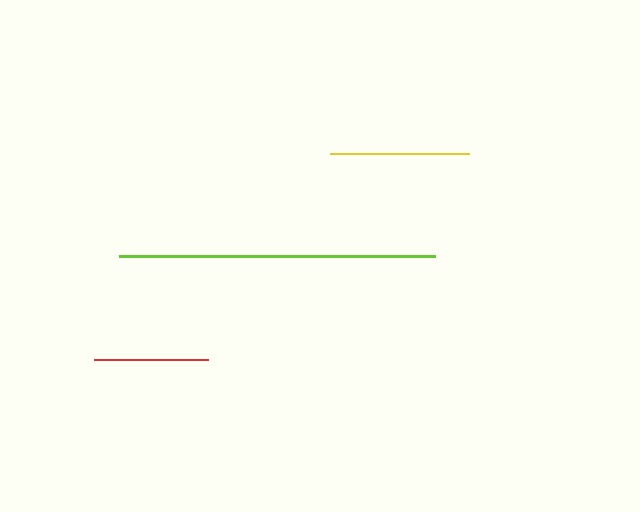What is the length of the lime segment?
The lime segment is approximately 316 pixels long.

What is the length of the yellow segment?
The yellow segment is approximately 138 pixels long.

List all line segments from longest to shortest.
From longest to shortest: lime, yellow, red.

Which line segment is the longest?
The lime line is the longest at approximately 316 pixels.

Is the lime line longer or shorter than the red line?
The lime line is longer than the red line.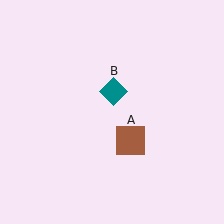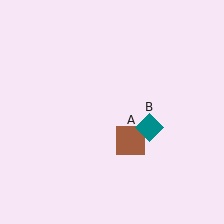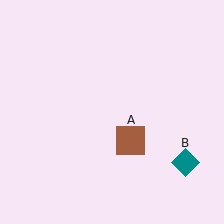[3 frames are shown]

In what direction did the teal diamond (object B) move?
The teal diamond (object B) moved down and to the right.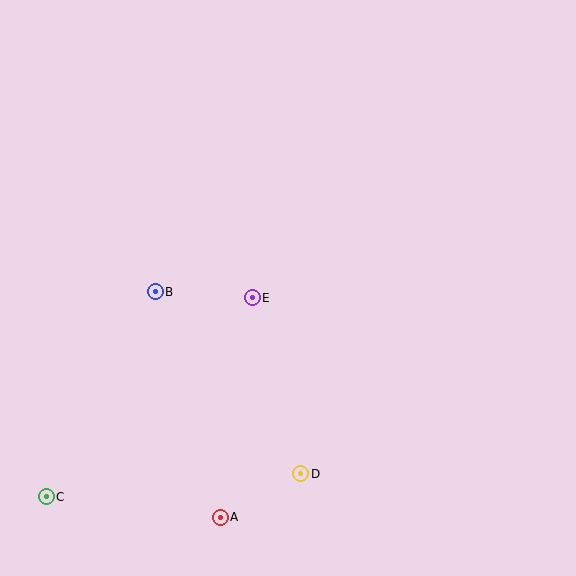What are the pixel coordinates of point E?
Point E is at (252, 298).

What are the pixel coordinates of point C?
Point C is at (46, 497).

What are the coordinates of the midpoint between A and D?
The midpoint between A and D is at (261, 496).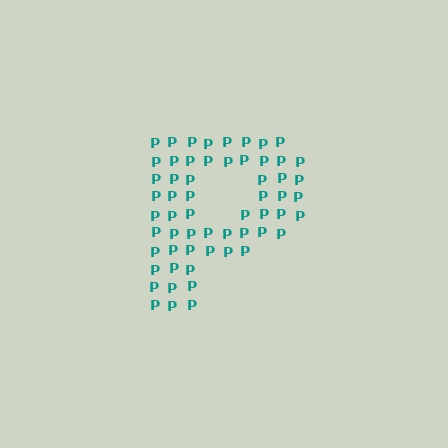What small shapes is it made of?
It is made of small letter P's.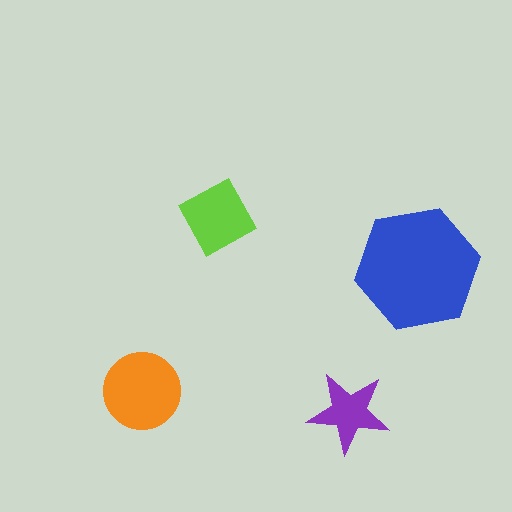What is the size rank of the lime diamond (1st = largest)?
3rd.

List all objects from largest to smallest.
The blue hexagon, the orange circle, the lime diamond, the purple star.